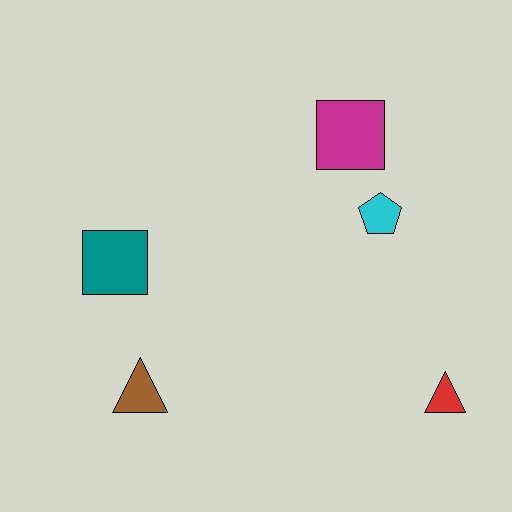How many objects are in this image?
There are 5 objects.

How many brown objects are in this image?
There is 1 brown object.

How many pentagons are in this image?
There is 1 pentagon.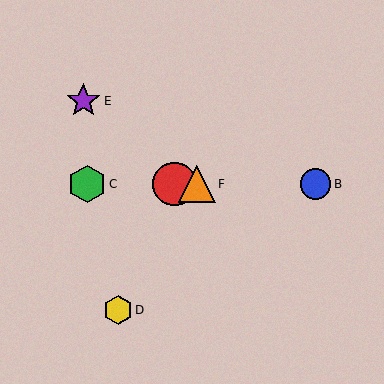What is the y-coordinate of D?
Object D is at y≈310.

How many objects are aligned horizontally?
4 objects (A, B, C, F) are aligned horizontally.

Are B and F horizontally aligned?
Yes, both are at y≈184.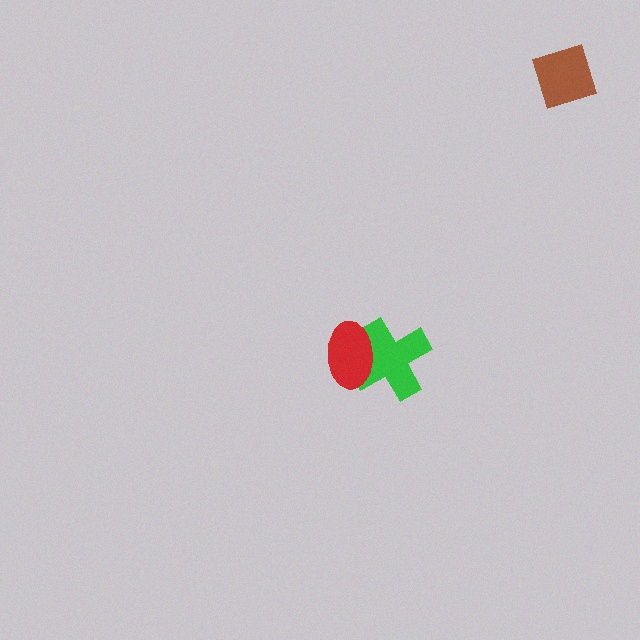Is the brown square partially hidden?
No, no other shape covers it.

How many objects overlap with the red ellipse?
1 object overlaps with the red ellipse.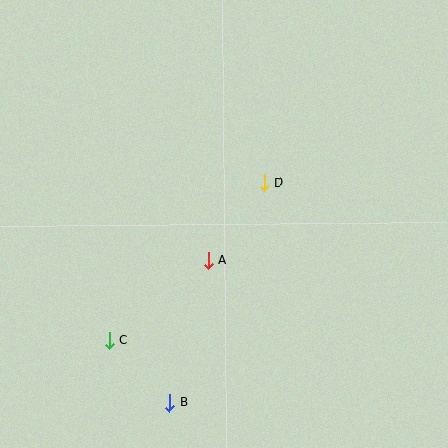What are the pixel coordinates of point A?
Point A is at (209, 261).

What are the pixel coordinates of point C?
Point C is at (109, 340).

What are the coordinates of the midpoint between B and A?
The midpoint between B and A is at (189, 332).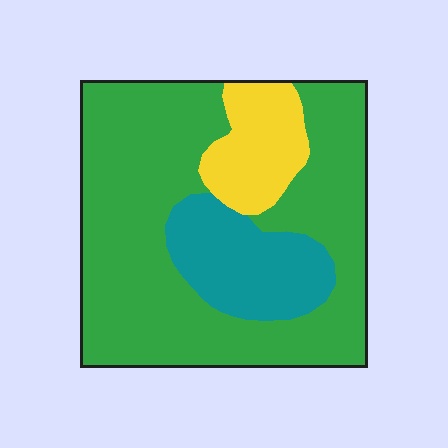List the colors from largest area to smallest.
From largest to smallest: green, teal, yellow.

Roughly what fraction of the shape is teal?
Teal covers around 20% of the shape.